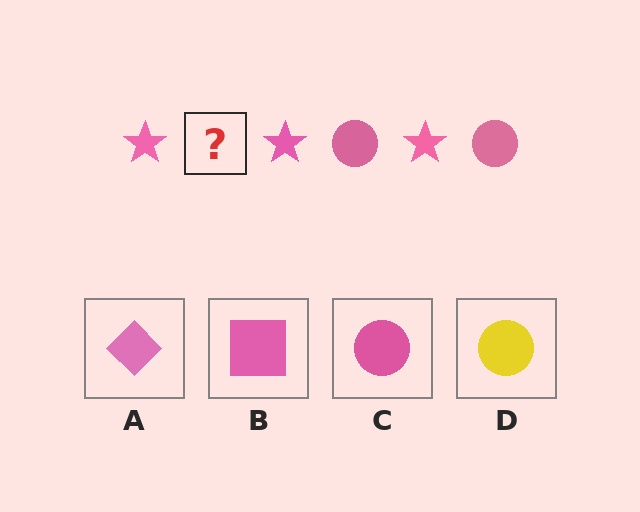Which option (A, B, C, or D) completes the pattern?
C.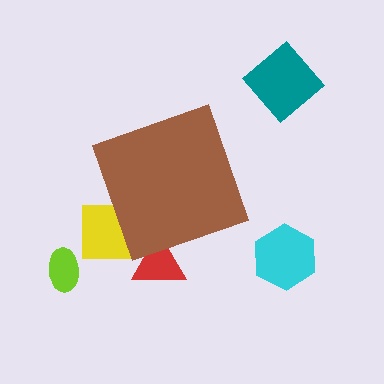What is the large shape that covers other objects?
A brown diamond.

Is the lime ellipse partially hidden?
No, the lime ellipse is fully visible.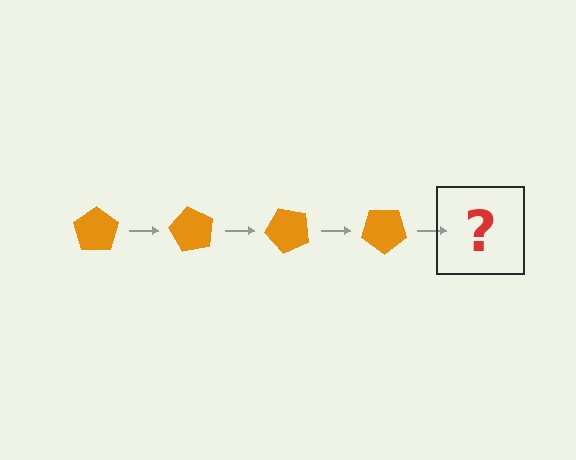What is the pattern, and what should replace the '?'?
The pattern is that the pentagon rotates 60 degrees each step. The '?' should be an orange pentagon rotated 240 degrees.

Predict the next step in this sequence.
The next step is an orange pentagon rotated 240 degrees.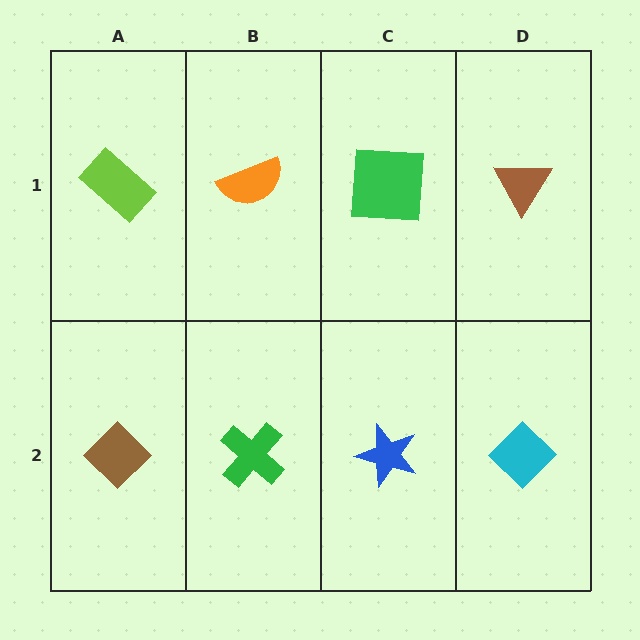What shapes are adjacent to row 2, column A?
A lime rectangle (row 1, column A), a green cross (row 2, column B).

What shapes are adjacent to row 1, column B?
A green cross (row 2, column B), a lime rectangle (row 1, column A), a green square (row 1, column C).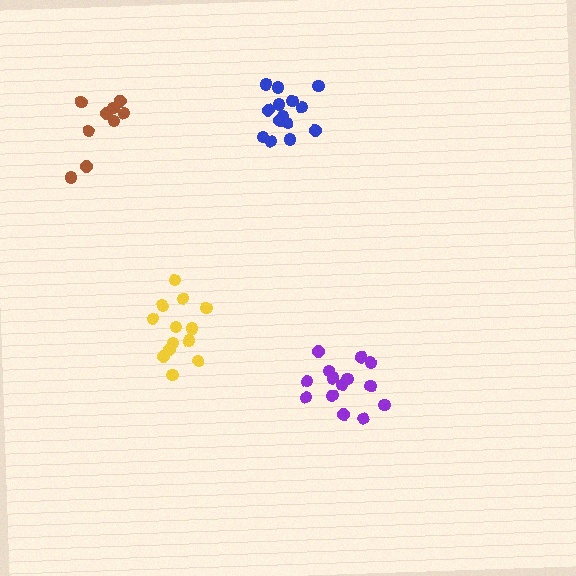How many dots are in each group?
Group 1: 13 dots, Group 2: 14 dots, Group 3: 14 dots, Group 4: 9 dots (50 total).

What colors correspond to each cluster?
The clusters are colored: yellow, purple, blue, brown.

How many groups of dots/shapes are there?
There are 4 groups.